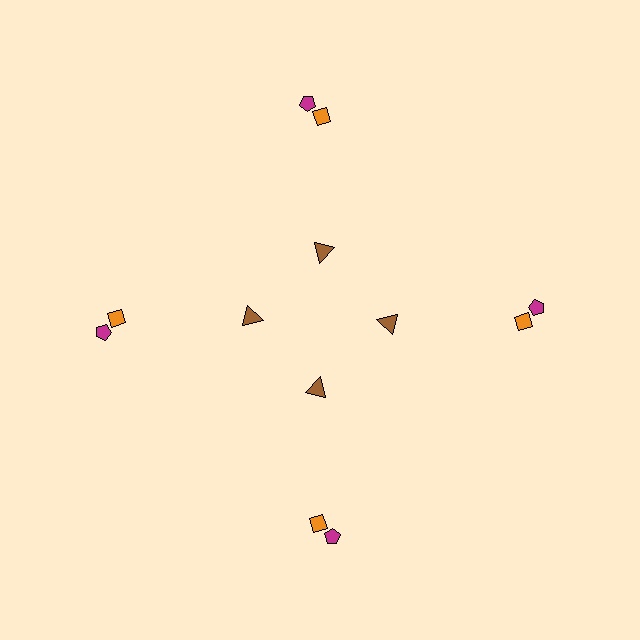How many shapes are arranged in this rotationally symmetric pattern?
There are 12 shapes, arranged in 4 groups of 3.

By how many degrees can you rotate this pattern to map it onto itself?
The pattern maps onto itself every 90 degrees of rotation.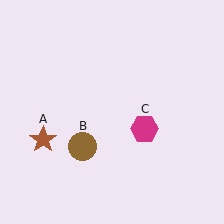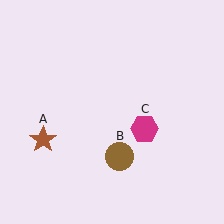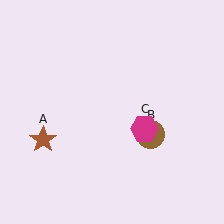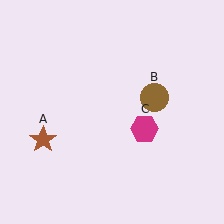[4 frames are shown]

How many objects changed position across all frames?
1 object changed position: brown circle (object B).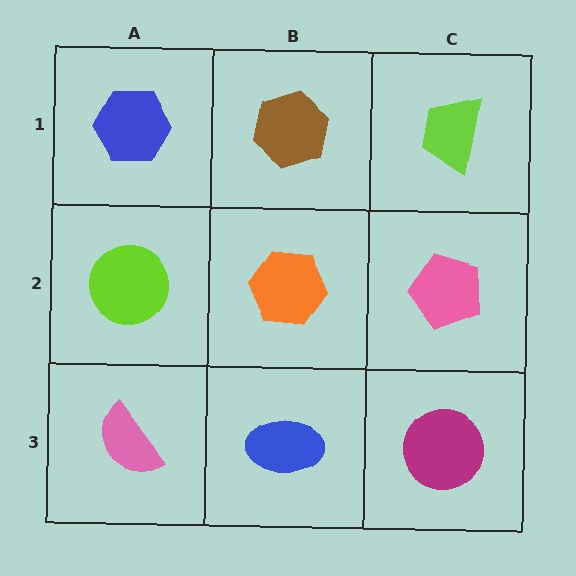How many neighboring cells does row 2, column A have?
3.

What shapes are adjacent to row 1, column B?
An orange hexagon (row 2, column B), a blue hexagon (row 1, column A), a lime trapezoid (row 1, column C).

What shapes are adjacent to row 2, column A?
A blue hexagon (row 1, column A), a pink semicircle (row 3, column A), an orange hexagon (row 2, column B).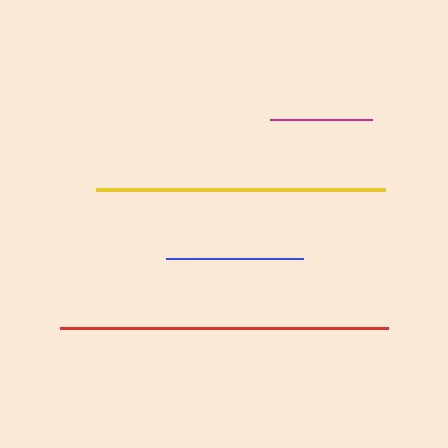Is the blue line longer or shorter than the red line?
The red line is longer than the blue line.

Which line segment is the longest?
The red line is the longest at approximately 328 pixels.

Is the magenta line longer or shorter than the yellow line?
The yellow line is longer than the magenta line.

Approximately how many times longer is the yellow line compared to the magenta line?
The yellow line is approximately 2.8 times the length of the magenta line.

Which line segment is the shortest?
The magenta line is the shortest at approximately 102 pixels.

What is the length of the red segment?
The red segment is approximately 328 pixels long.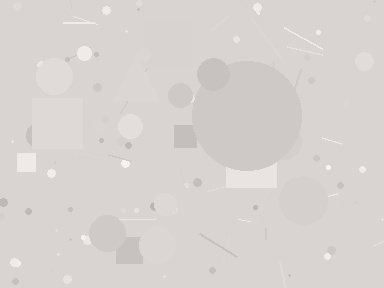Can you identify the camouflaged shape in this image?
The camouflaged shape is a circle.